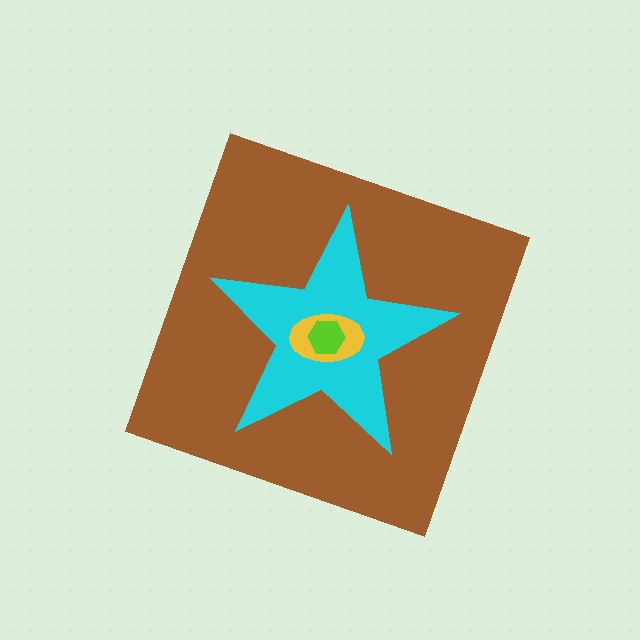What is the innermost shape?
The lime hexagon.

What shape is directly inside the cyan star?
The yellow ellipse.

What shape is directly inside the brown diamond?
The cyan star.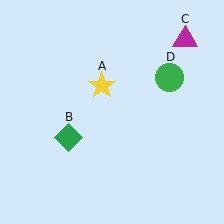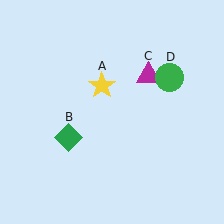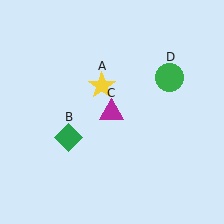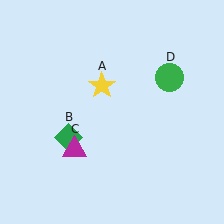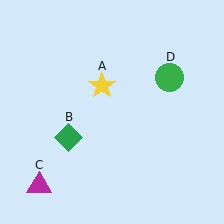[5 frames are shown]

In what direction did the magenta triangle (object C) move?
The magenta triangle (object C) moved down and to the left.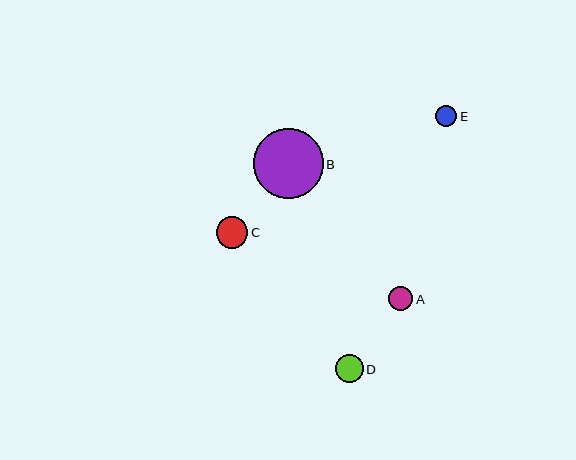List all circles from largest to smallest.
From largest to smallest: B, C, D, A, E.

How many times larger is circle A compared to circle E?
Circle A is approximately 1.1 times the size of circle E.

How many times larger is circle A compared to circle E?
Circle A is approximately 1.1 times the size of circle E.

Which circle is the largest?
Circle B is the largest with a size of approximately 70 pixels.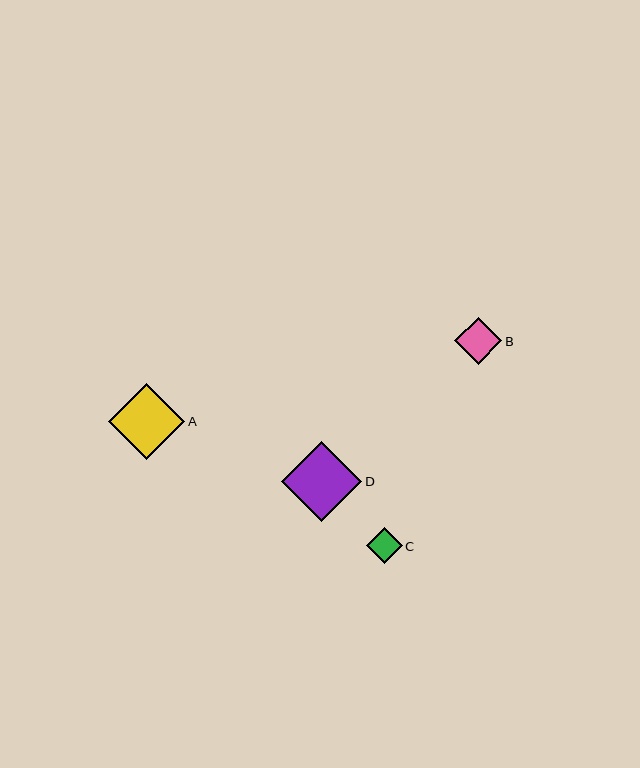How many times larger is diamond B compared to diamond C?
Diamond B is approximately 1.3 times the size of diamond C.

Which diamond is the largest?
Diamond D is the largest with a size of approximately 80 pixels.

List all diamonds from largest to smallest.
From largest to smallest: D, A, B, C.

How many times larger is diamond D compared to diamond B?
Diamond D is approximately 1.7 times the size of diamond B.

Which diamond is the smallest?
Diamond C is the smallest with a size of approximately 36 pixels.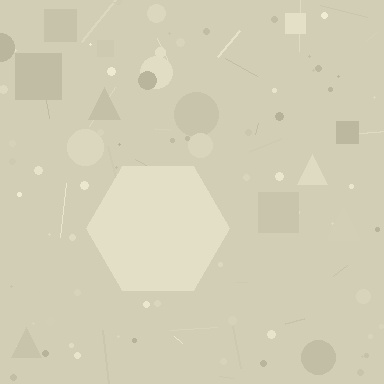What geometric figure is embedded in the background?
A hexagon is embedded in the background.